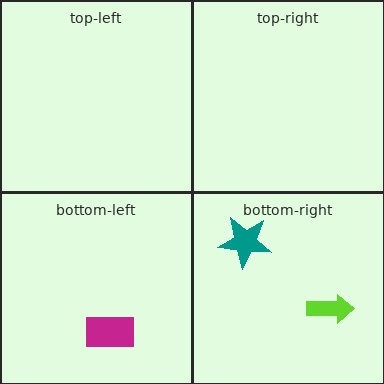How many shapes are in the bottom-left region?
1.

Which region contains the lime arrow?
The bottom-right region.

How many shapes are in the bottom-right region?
2.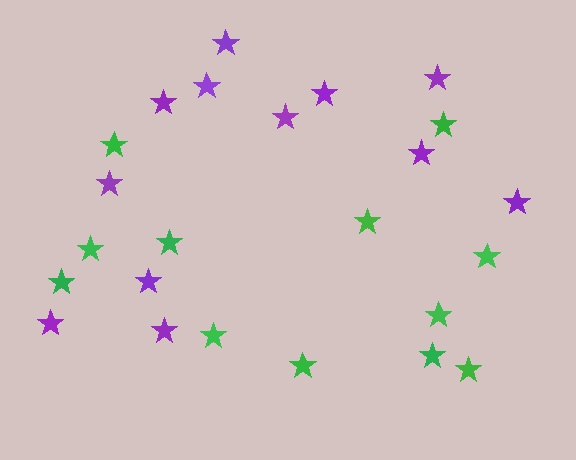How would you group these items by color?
There are 2 groups: one group of green stars (12) and one group of purple stars (12).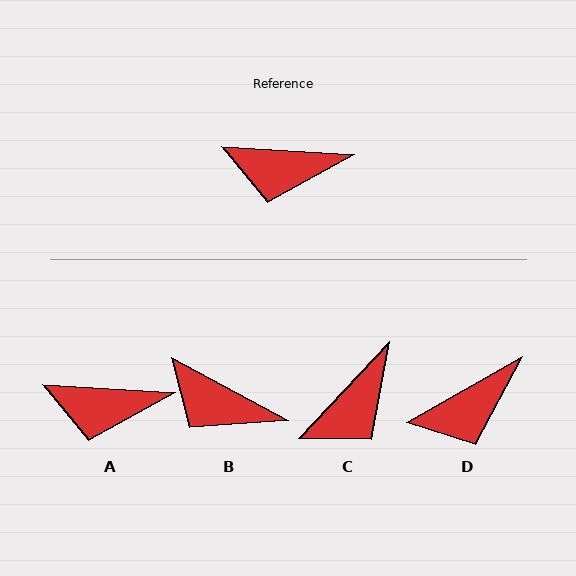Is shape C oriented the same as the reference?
No, it is off by about 50 degrees.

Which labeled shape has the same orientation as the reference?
A.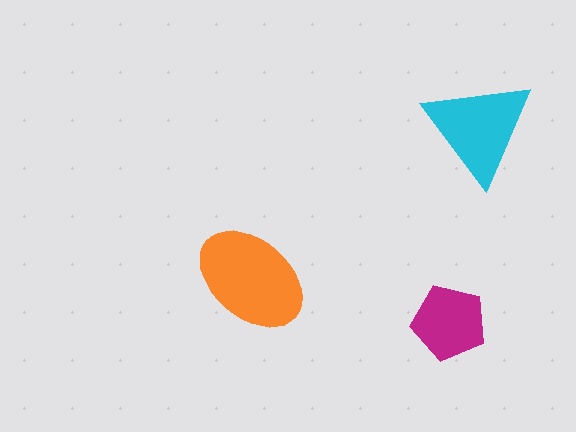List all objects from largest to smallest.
The orange ellipse, the cyan triangle, the magenta pentagon.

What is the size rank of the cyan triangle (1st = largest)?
2nd.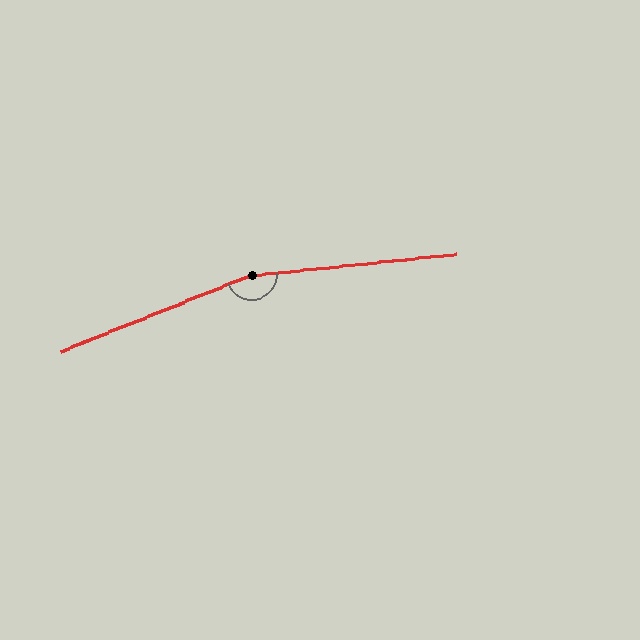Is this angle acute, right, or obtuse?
It is obtuse.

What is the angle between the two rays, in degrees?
Approximately 164 degrees.